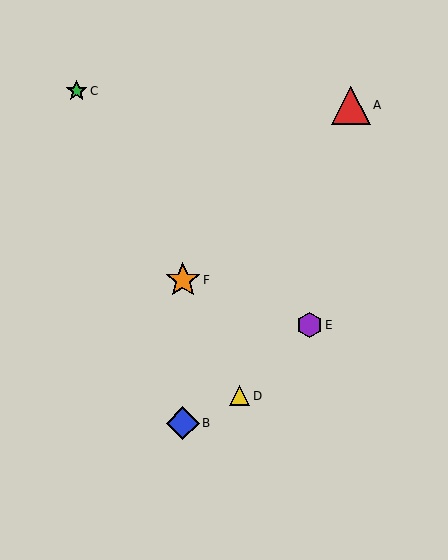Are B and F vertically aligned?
Yes, both are at x≈183.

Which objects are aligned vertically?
Objects B, F are aligned vertically.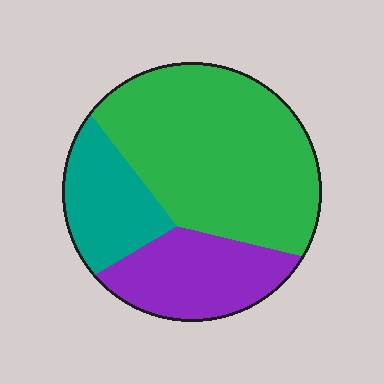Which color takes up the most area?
Green, at roughly 55%.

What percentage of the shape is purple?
Purple covers 24% of the shape.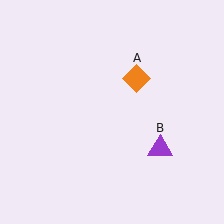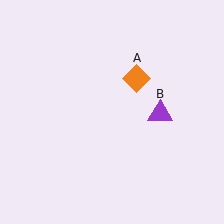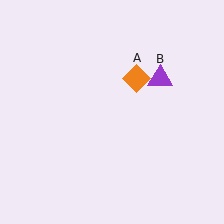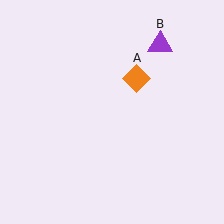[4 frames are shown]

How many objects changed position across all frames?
1 object changed position: purple triangle (object B).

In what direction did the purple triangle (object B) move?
The purple triangle (object B) moved up.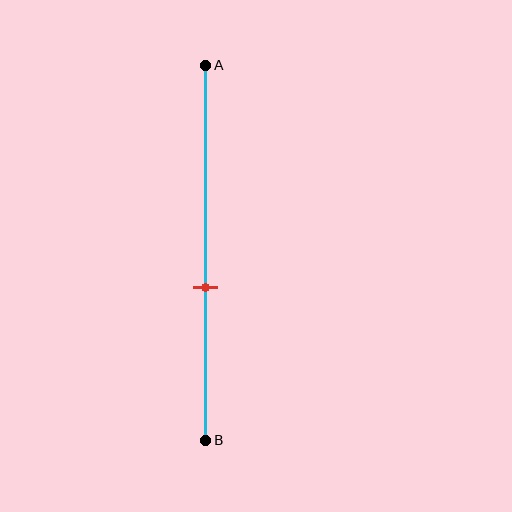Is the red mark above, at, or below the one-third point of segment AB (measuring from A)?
The red mark is below the one-third point of segment AB.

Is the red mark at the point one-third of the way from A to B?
No, the mark is at about 60% from A, not at the 33% one-third point.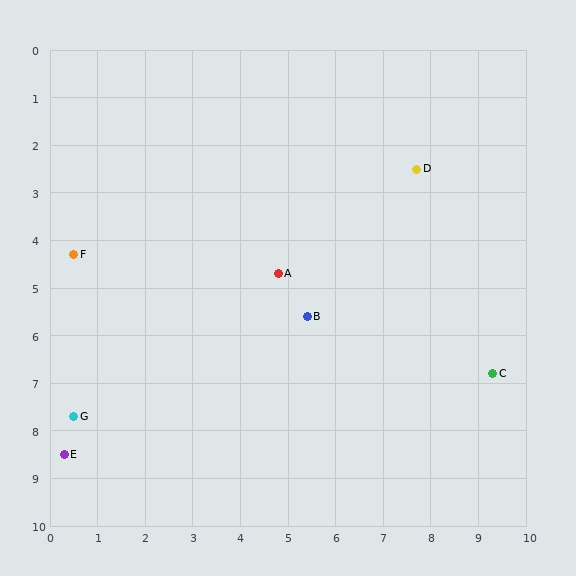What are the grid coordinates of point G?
Point G is at approximately (0.5, 7.7).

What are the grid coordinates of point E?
Point E is at approximately (0.3, 8.5).